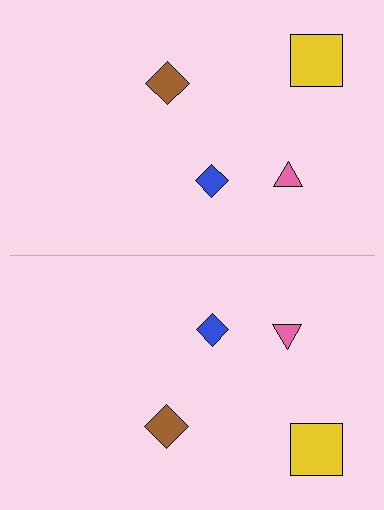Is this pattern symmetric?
Yes, this pattern has bilateral (reflection) symmetry.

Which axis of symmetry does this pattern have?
The pattern has a horizontal axis of symmetry running through the center of the image.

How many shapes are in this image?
There are 8 shapes in this image.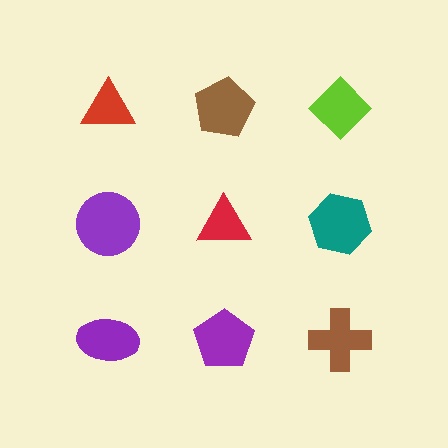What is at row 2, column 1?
A purple circle.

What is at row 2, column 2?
A red triangle.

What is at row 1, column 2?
A brown pentagon.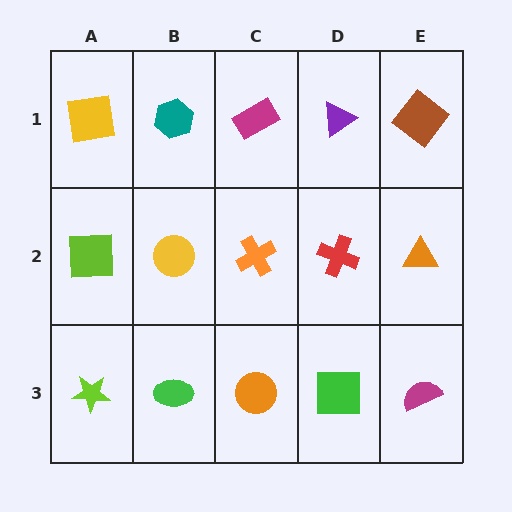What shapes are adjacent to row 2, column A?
A yellow square (row 1, column A), a lime star (row 3, column A), a yellow circle (row 2, column B).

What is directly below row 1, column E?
An orange triangle.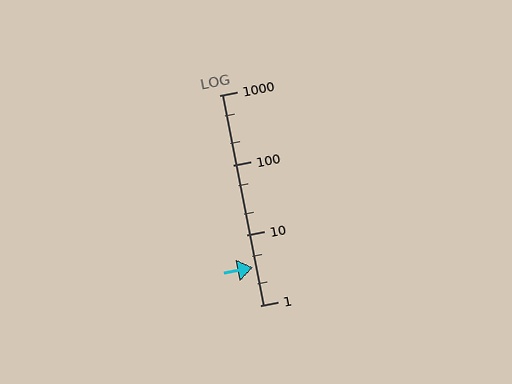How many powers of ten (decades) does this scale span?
The scale spans 3 decades, from 1 to 1000.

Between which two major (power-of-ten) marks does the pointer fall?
The pointer is between 1 and 10.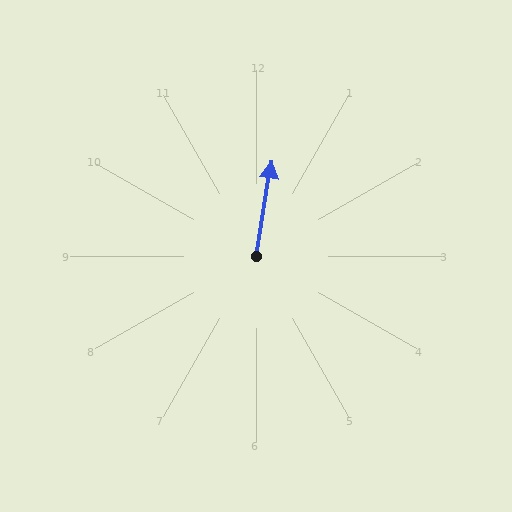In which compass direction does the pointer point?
North.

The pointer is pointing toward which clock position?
Roughly 12 o'clock.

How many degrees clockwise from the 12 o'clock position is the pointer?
Approximately 9 degrees.